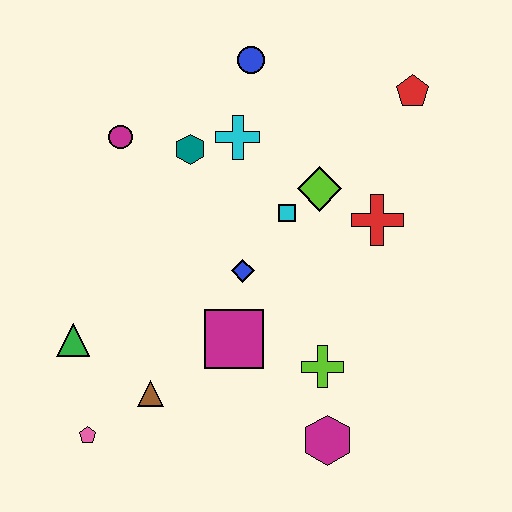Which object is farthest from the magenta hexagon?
The blue circle is farthest from the magenta hexagon.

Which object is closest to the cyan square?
The lime diamond is closest to the cyan square.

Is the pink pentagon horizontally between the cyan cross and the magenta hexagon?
No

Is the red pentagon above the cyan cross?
Yes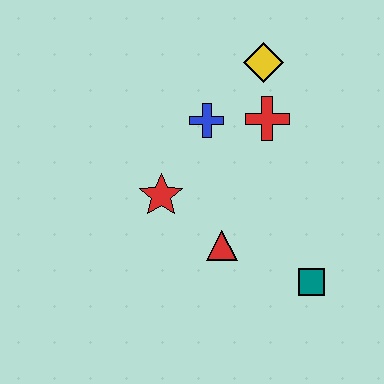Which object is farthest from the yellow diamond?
The teal square is farthest from the yellow diamond.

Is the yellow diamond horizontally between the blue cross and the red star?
No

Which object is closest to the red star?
The red triangle is closest to the red star.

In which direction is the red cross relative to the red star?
The red cross is to the right of the red star.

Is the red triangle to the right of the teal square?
No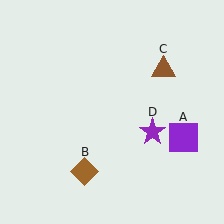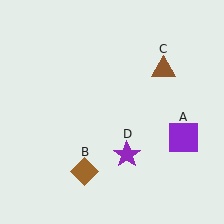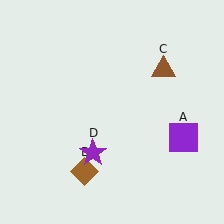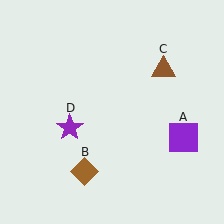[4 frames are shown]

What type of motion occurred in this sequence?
The purple star (object D) rotated clockwise around the center of the scene.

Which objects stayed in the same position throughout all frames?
Purple square (object A) and brown diamond (object B) and brown triangle (object C) remained stationary.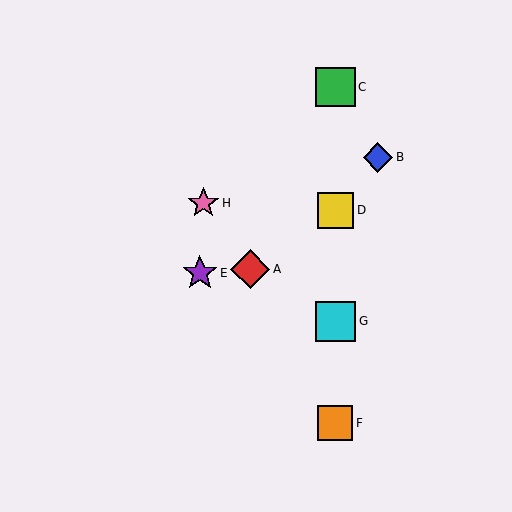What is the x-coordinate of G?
Object G is at x≈335.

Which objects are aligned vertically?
Objects C, D, F, G are aligned vertically.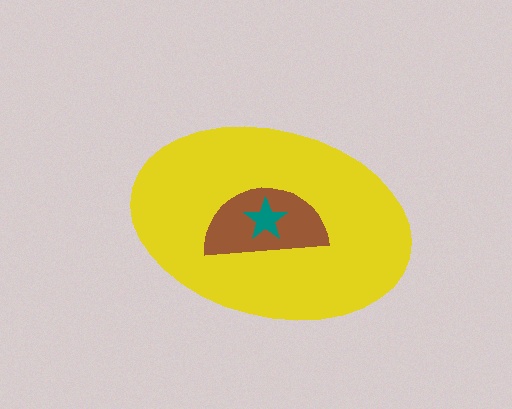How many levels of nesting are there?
3.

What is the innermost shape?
The teal star.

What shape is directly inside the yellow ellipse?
The brown semicircle.